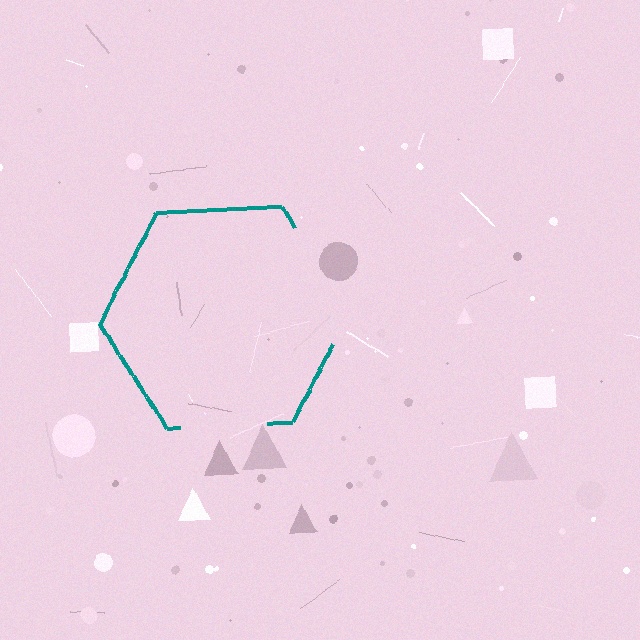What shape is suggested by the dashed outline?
The dashed outline suggests a hexagon.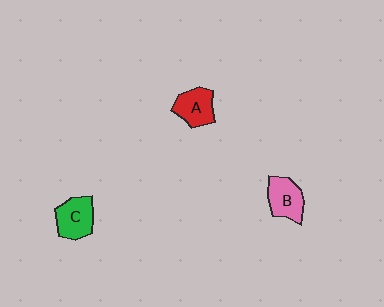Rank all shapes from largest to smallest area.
From largest to smallest: C (green), B (pink), A (red).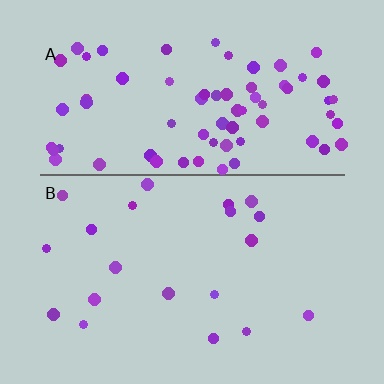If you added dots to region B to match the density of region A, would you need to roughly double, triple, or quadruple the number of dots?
Approximately quadruple.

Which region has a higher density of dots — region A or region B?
A (the top).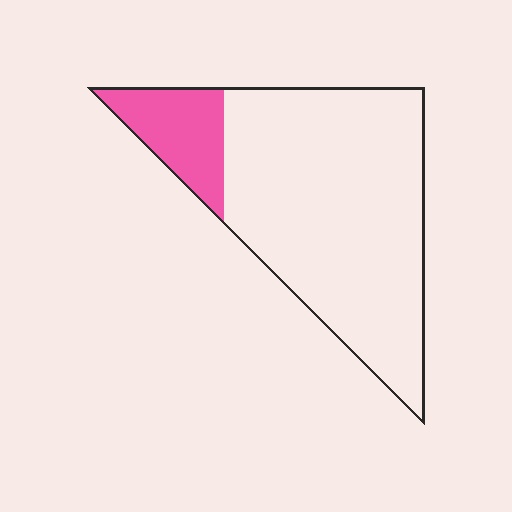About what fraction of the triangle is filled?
About one sixth (1/6).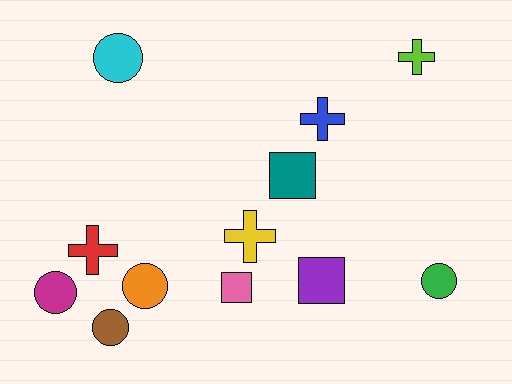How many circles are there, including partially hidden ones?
There are 5 circles.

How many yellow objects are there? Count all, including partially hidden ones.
There is 1 yellow object.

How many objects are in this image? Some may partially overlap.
There are 12 objects.